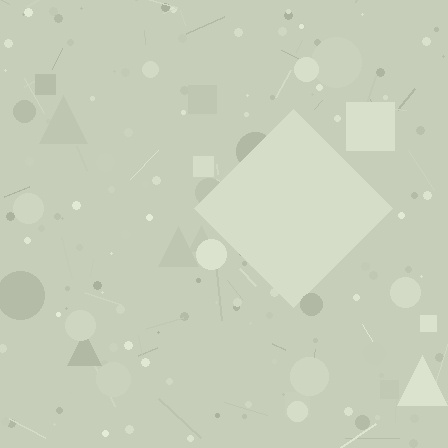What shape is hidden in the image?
A diamond is hidden in the image.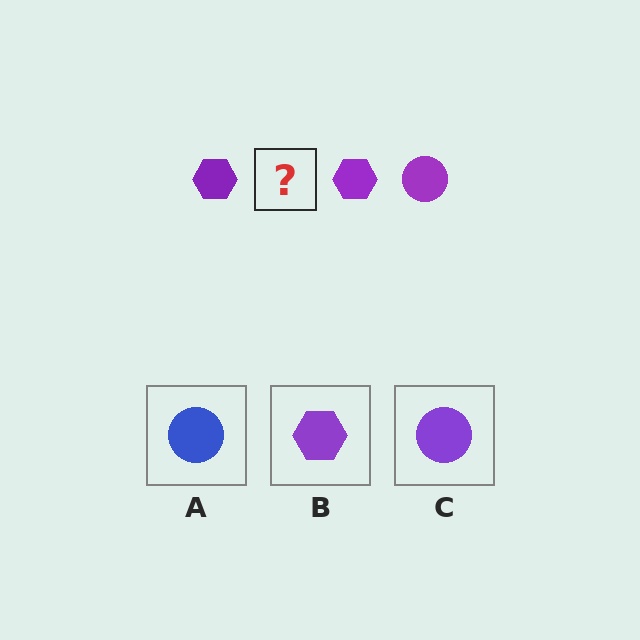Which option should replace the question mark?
Option C.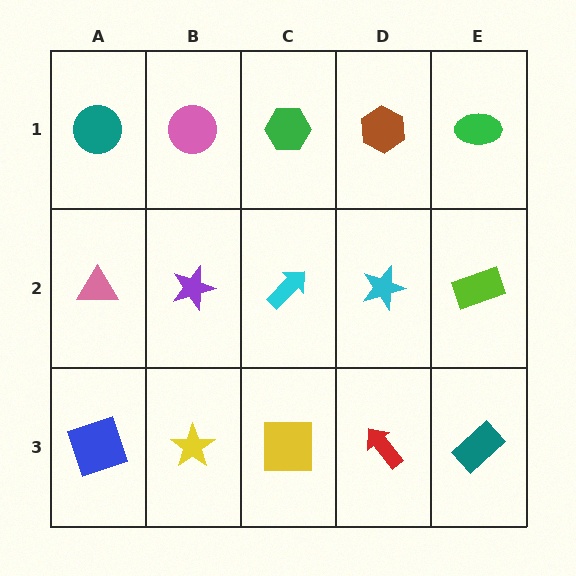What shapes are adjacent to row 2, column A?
A teal circle (row 1, column A), a blue square (row 3, column A), a purple star (row 2, column B).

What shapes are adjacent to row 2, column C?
A green hexagon (row 1, column C), a yellow square (row 3, column C), a purple star (row 2, column B), a cyan star (row 2, column D).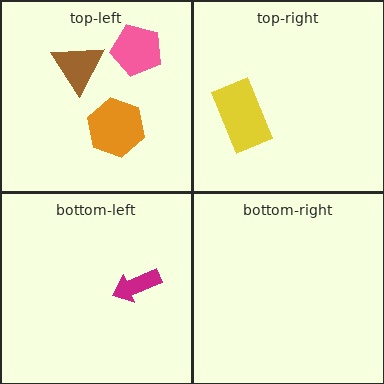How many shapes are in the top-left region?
3.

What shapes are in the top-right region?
The yellow rectangle.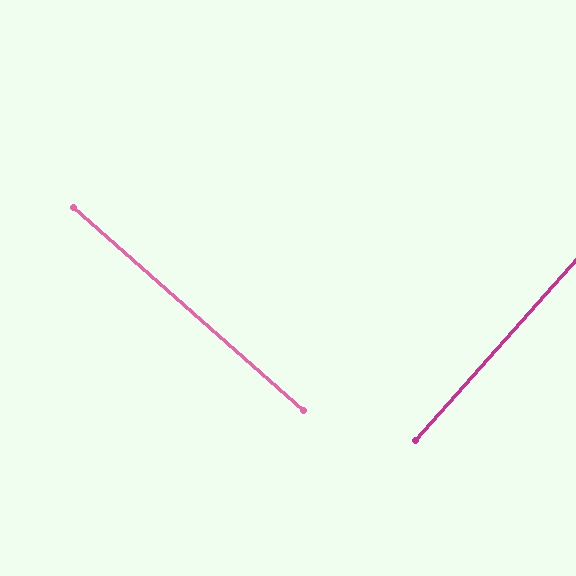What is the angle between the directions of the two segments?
Approximately 90 degrees.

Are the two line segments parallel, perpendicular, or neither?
Perpendicular — they meet at approximately 90°.